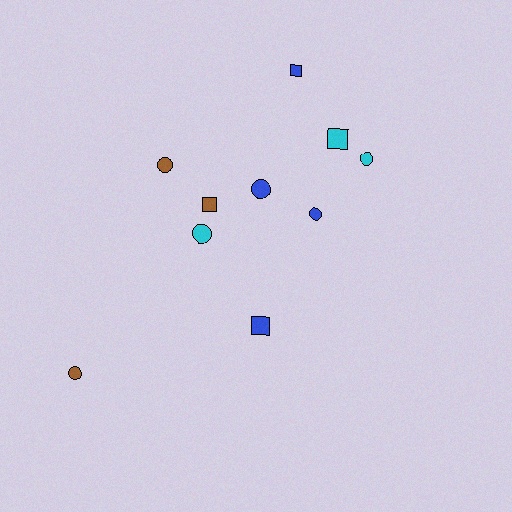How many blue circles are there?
There are 2 blue circles.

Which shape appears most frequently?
Circle, with 6 objects.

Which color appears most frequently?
Blue, with 4 objects.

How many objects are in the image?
There are 10 objects.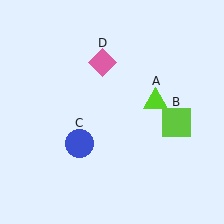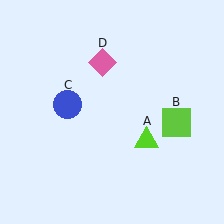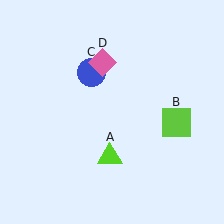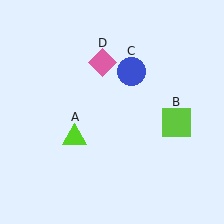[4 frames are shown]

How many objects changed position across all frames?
2 objects changed position: lime triangle (object A), blue circle (object C).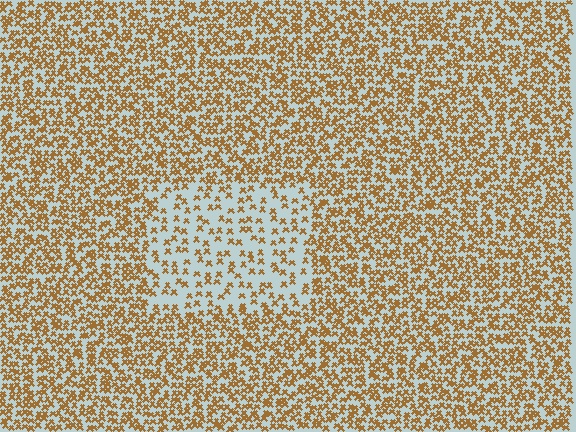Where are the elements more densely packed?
The elements are more densely packed outside the rectangle boundary.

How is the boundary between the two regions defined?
The boundary is defined by a change in element density (approximately 2.3x ratio). All elements are the same color, size, and shape.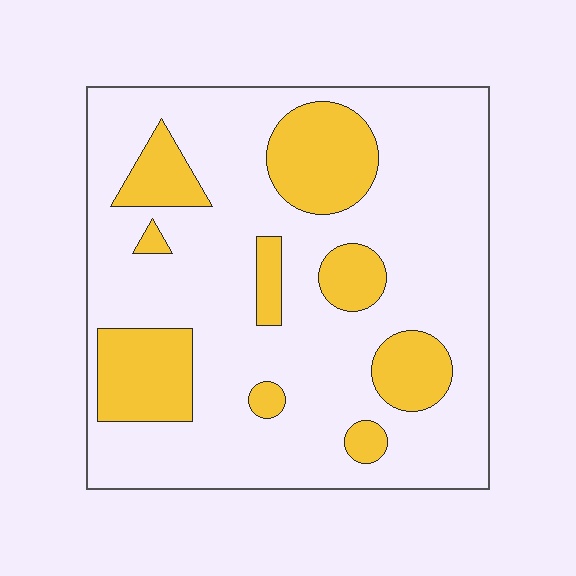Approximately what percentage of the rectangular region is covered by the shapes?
Approximately 25%.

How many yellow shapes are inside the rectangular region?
9.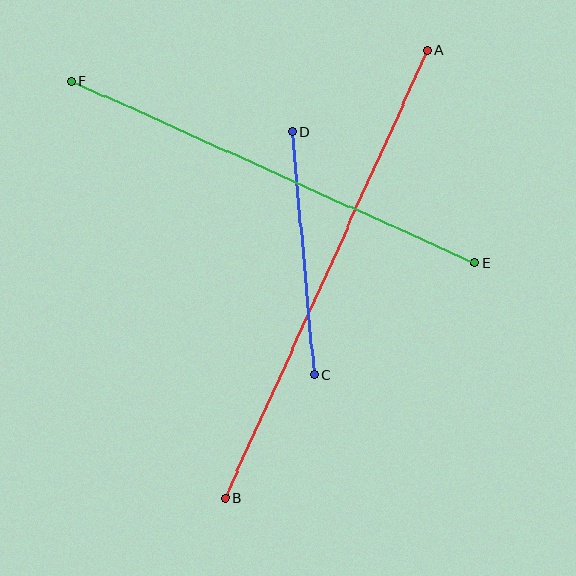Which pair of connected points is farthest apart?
Points A and B are farthest apart.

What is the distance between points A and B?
The distance is approximately 492 pixels.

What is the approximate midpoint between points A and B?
The midpoint is at approximately (326, 274) pixels.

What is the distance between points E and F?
The distance is approximately 442 pixels.